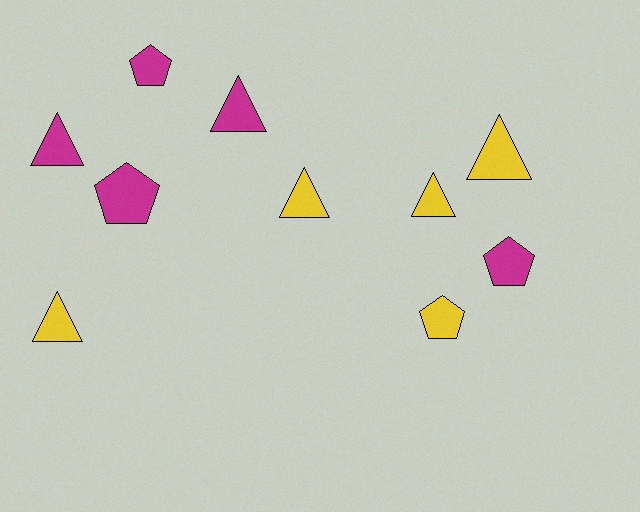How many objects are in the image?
There are 10 objects.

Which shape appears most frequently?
Triangle, with 6 objects.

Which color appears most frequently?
Magenta, with 5 objects.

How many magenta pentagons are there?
There are 3 magenta pentagons.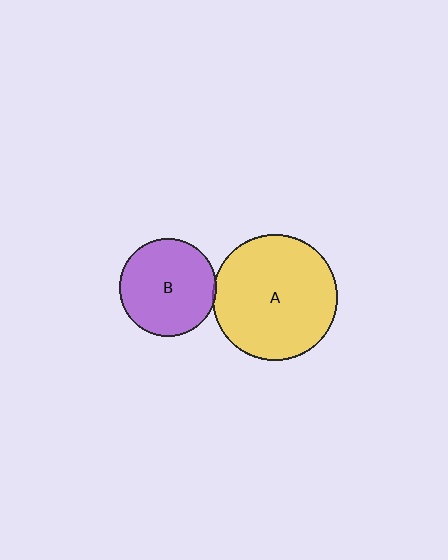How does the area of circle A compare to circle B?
Approximately 1.7 times.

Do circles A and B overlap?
Yes.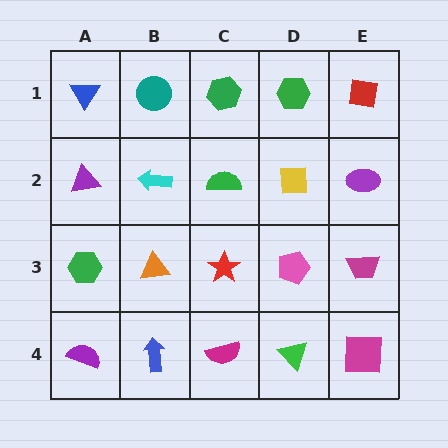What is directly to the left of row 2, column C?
A cyan arrow.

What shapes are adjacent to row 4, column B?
An orange triangle (row 3, column B), a purple semicircle (row 4, column A), a magenta semicircle (row 4, column C).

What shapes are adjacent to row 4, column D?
A pink pentagon (row 3, column D), a magenta semicircle (row 4, column C), a magenta square (row 4, column E).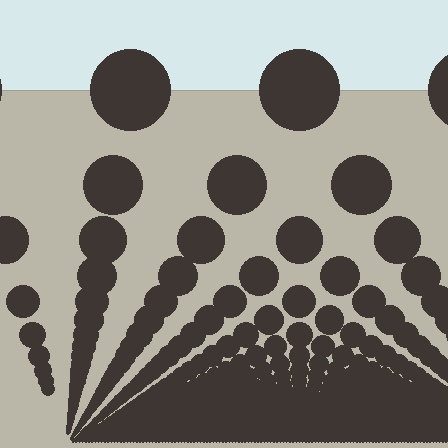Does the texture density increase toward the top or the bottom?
Density increases toward the bottom.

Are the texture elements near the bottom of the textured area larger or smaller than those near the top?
Smaller. The gradient is inverted — elements near the bottom are smaller and denser.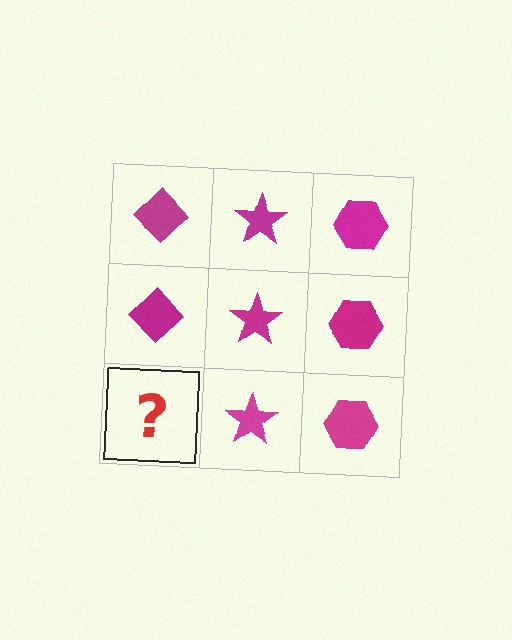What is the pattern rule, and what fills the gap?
The rule is that each column has a consistent shape. The gap should be filled with a magenta diamond.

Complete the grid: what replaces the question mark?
The question mark should be replaced with a magenta diamond.